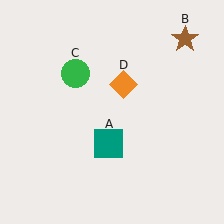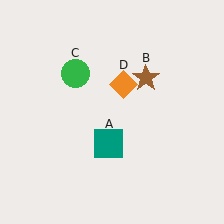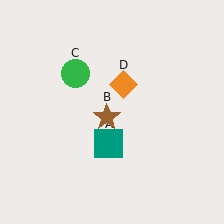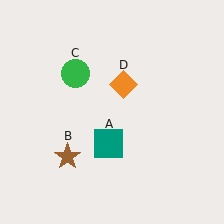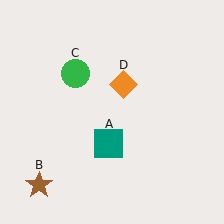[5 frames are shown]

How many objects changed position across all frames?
1 object changed position: brown star (object B).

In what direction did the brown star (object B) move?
The brown star (object B) moved down and to the left.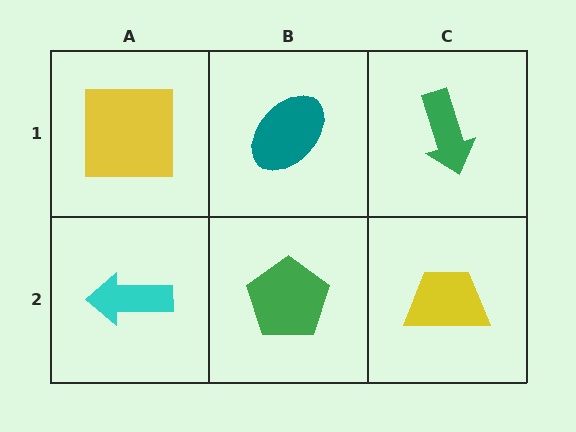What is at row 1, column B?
A teal ellipse.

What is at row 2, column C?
A yellow trapezoid.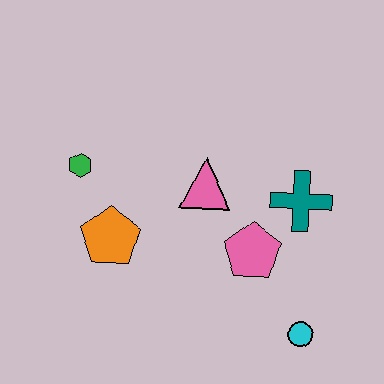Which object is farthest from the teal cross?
The green hexagon is farthest from the teal cross.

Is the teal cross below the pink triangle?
Yes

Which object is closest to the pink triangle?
The pink pentagon is closest to the pink triangle.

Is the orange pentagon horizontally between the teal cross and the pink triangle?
No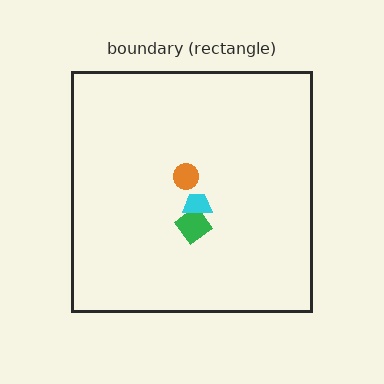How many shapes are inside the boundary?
3 inside, 0 outside.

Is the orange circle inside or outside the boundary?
Inside.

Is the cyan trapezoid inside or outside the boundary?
Inside.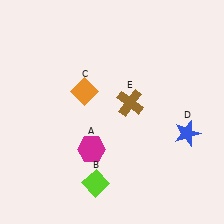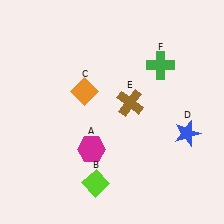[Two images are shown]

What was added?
A green cross (F) was added in Image 2.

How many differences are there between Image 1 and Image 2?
There is 1 difference between the two images.